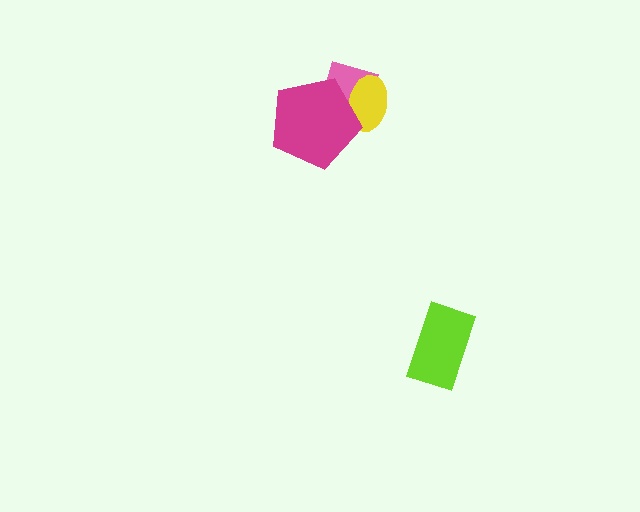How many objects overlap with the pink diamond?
2 objects overlap with the pink diamond.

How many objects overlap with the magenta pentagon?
2 objects overlap with the magenta pentagon.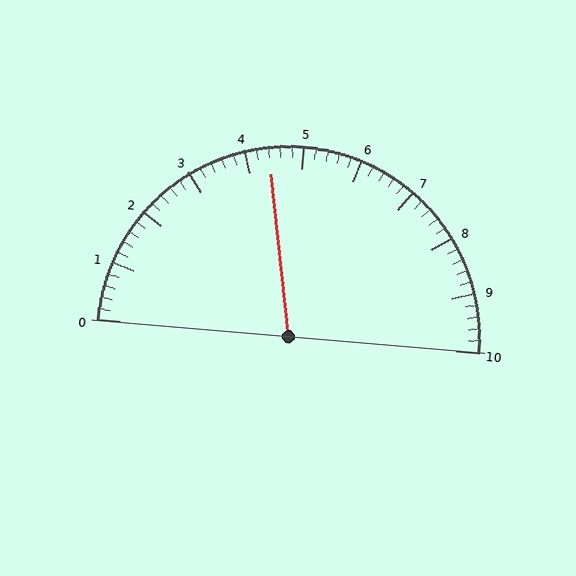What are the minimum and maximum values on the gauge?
The gauge ranges from 0 to 10.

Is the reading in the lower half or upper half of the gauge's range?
The reading is in the lower half of the range (0 to 10).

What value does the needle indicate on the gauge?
The needle indicates approximately 4.4.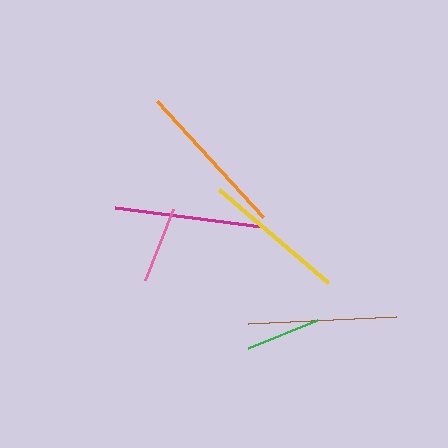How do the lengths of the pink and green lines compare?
The pink and green lines are approximately the same length.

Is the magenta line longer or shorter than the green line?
The magenta line is longer than the green line.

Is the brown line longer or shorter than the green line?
The brown line is longer than the green line.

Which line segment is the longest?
The orange line is the longest at approximately 157 pixels.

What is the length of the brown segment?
The brown segment is approximately 149 pixels long.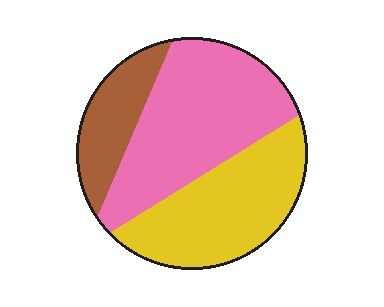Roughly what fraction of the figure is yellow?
Yellow covers around 35% of the figure.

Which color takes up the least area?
Brown, at roughly 20%.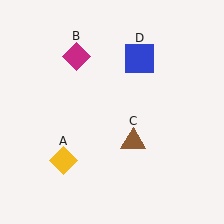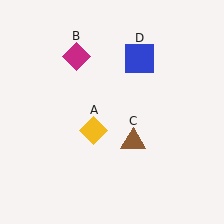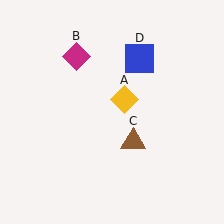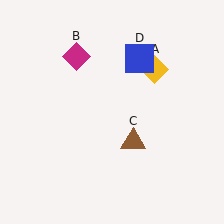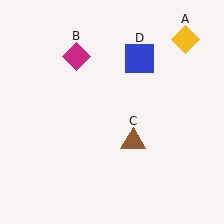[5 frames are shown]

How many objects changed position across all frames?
1 object changed position: yellow diamond (object A).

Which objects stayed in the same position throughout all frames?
Magenta diamond (object B) and brown triangle (object C) and blue square (object D) remained stationary.